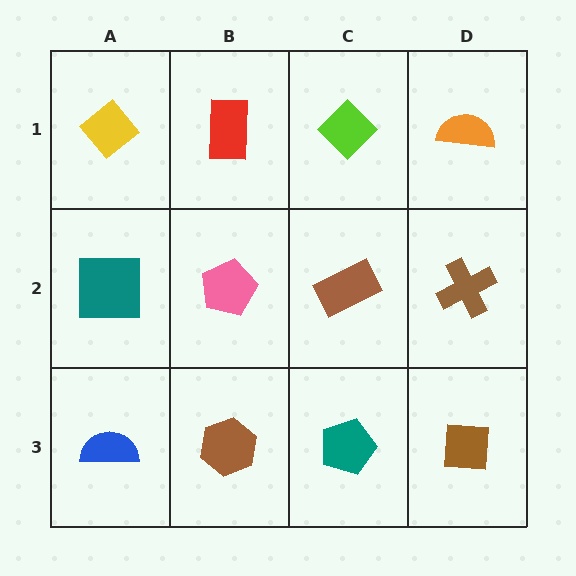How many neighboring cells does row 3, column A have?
2.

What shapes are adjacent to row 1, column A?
A teal square (row 2, column A), a red rectangle (row 1, column B).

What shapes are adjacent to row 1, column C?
A brown rectangle (row 2, column C), a red rectangle (row 1, column B), an orange semicircle (row 1, column D).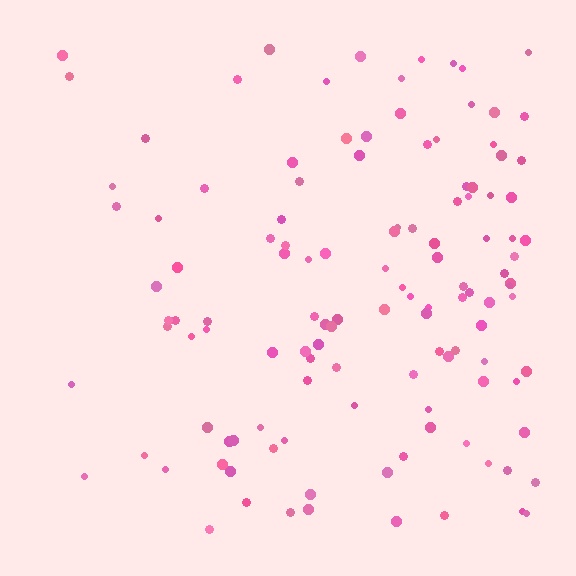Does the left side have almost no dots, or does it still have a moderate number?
Still a moderate number, just noticeably fewer than the right.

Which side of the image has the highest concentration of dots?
The right.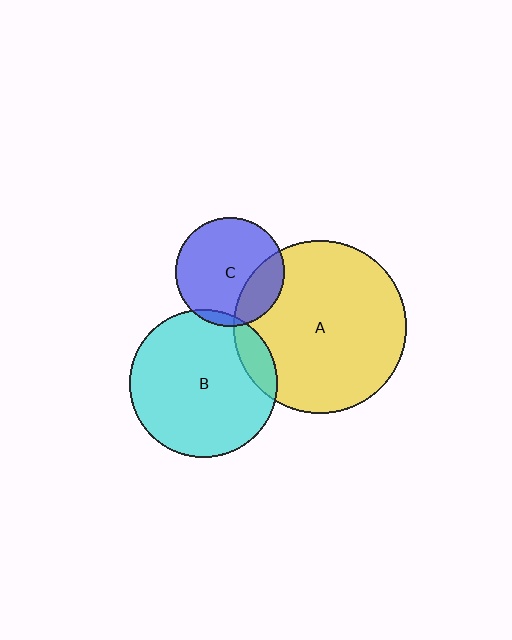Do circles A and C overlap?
Yes.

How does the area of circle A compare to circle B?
Approximately 1.4 times.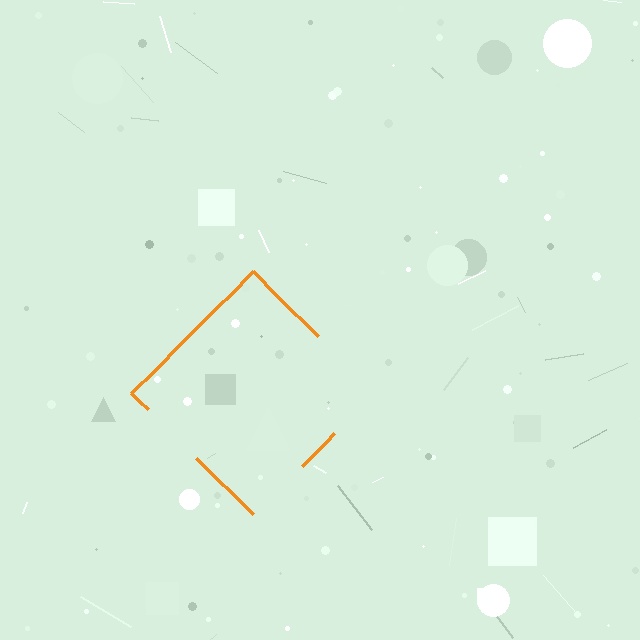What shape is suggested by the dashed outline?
The dashed outline suggests a diamond.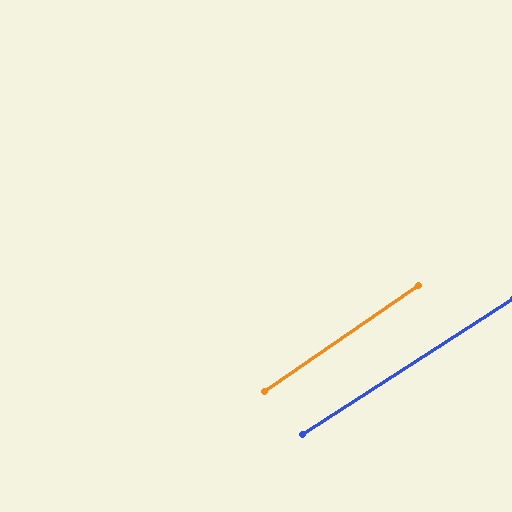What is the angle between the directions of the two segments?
Approximately 2 degrees.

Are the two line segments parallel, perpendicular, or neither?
Parallel — their directions differ by only 1.7°.